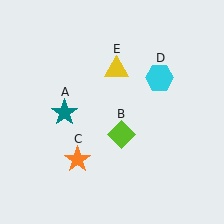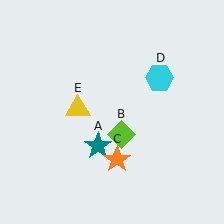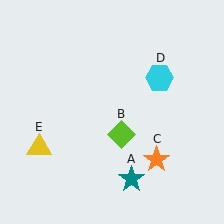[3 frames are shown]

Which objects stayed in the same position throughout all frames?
Lime diamond (object B) and cyan hexagon (object D) remained stationary.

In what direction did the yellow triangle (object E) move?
The yellow triangle (object E) moved down and to the left.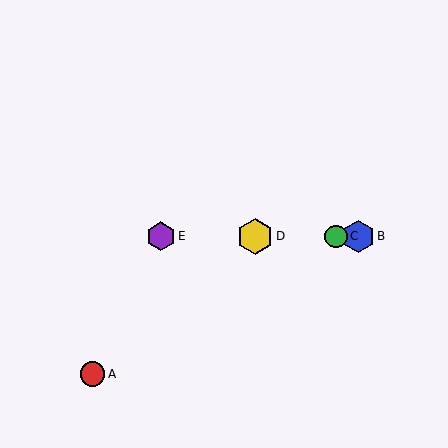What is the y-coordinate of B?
Object B is at y≈236.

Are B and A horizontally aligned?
No, B is at y≈236 and A is at y≈374.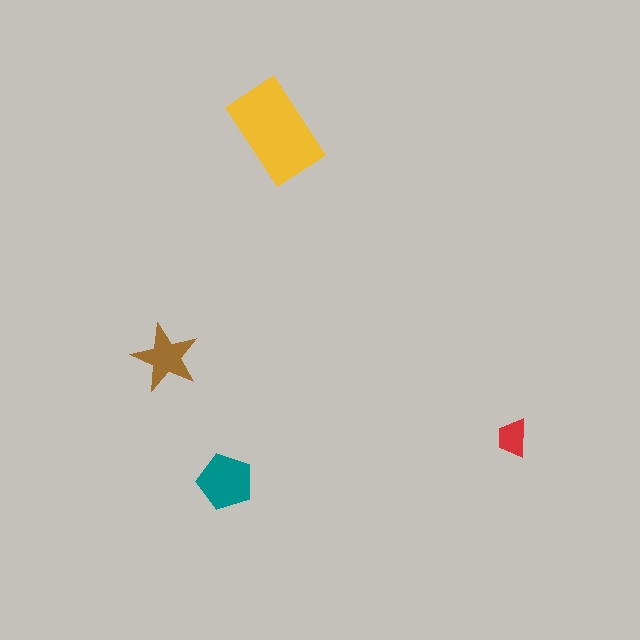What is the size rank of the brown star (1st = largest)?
3rd.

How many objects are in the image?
There are 4 objects in the image.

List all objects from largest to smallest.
The yellow rectangle, the teal pentagon, the brown star, the red trapezoid.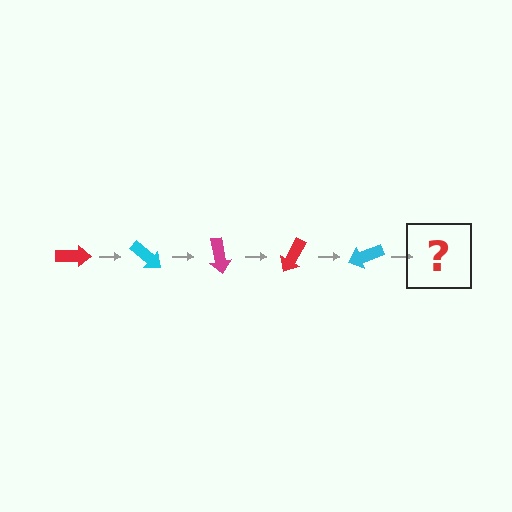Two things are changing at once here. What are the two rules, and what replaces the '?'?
The two rules are that it rotates 40 degrees each step and the color cycles through red, cyan, and magenta. The '?' should be a magenta arrow, rotated 200 degrees from the start.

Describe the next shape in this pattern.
It should be a magenta arrow, rotated 200 degrees from the start.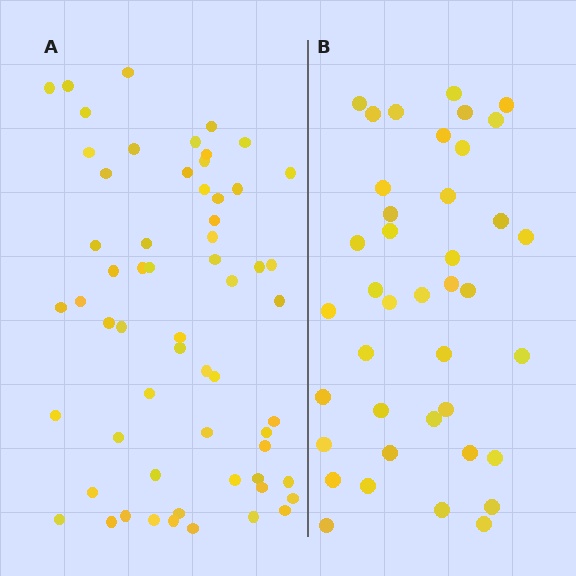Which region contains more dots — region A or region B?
Region A (the left region) has more dots.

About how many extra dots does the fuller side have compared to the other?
Region A has approximately 20 more dots than region B.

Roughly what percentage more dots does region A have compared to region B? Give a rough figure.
About 50% more.